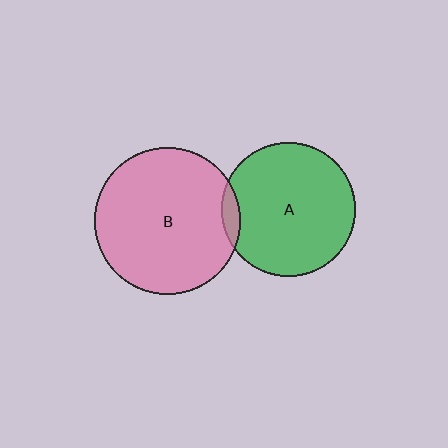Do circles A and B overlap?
Yes.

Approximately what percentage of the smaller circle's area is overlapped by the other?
Approximately 5%.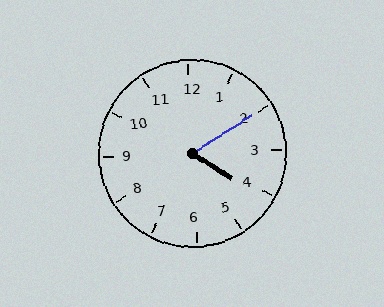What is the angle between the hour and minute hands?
Approximately 65 degrees.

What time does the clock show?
4:10.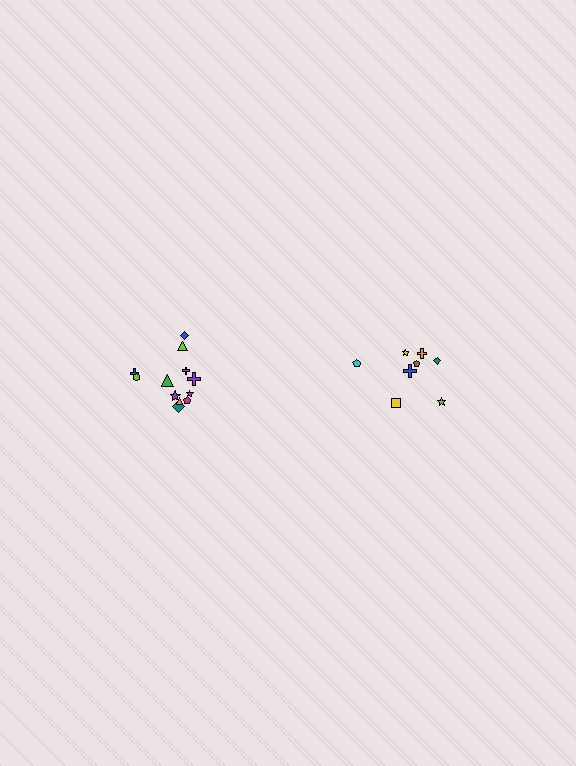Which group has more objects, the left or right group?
The left group.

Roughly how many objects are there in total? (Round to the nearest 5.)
Roughly 20 objects in total.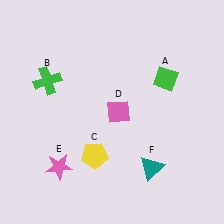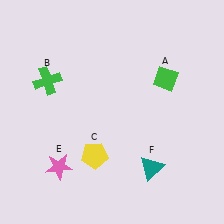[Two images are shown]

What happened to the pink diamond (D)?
The pink diamond (D) was removed in Image 2. It was in the top-right area of Image 1.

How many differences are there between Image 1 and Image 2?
There is 1 difference between the two images.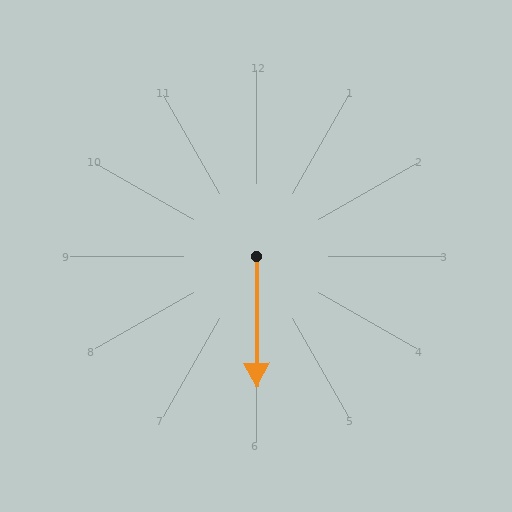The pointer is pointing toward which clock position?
Roughly 6 o'clock.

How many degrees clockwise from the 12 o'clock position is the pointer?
Approximately 180 degrees.